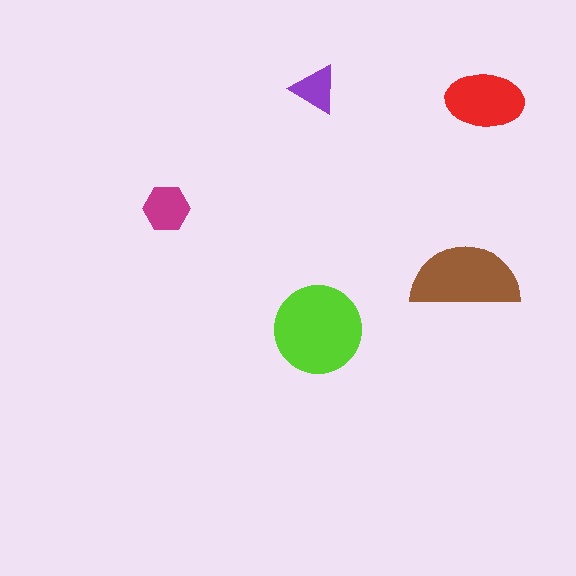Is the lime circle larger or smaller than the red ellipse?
Larger.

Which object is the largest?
The lime circle.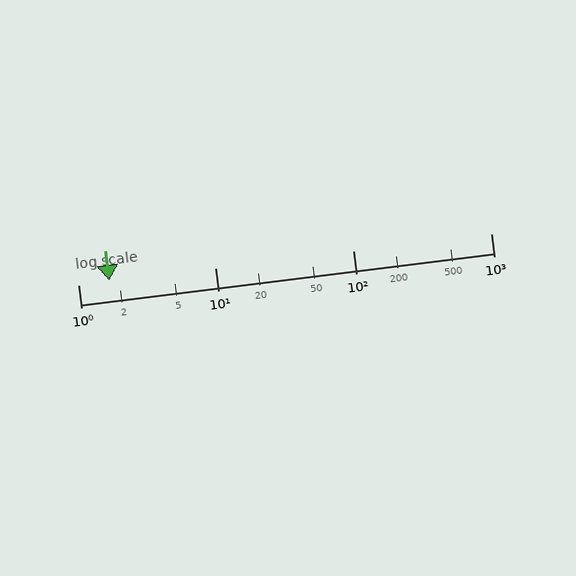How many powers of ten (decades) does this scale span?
The scale spans 3 decades, from 1 to 1000.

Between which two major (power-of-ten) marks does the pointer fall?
The pointer is between 1 and 10.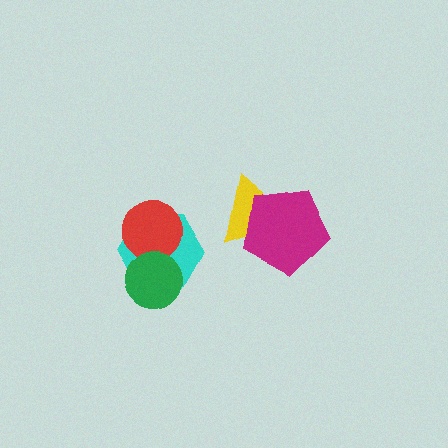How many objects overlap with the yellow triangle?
1 object overlaps with the yellow triangle.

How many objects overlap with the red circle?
2 objects overlap with the red circle.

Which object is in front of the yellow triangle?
The magenta pentagon is in front of the yellow triangle.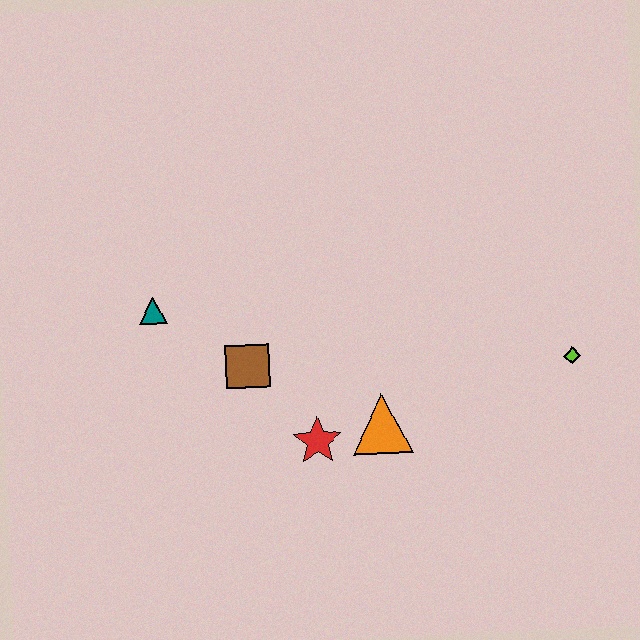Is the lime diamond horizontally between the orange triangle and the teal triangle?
No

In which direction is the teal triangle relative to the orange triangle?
The teal triangle is to the left of the orange triangle.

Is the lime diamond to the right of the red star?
Yes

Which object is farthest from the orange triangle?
The teal triangle is farthest from the orange triangle.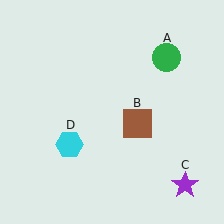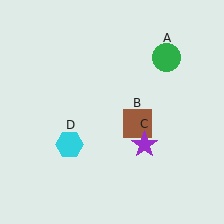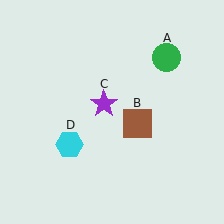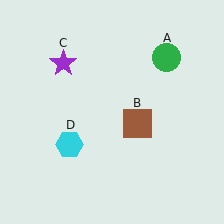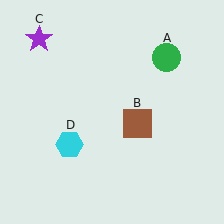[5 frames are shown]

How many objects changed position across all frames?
1 object changed position: purple star (object C).